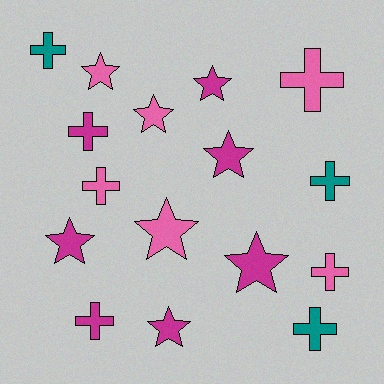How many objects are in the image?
There are 16 objects.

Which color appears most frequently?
Magenta, with 7 objects.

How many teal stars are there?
There are no teal stars.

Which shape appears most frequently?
Star, with 8 objects.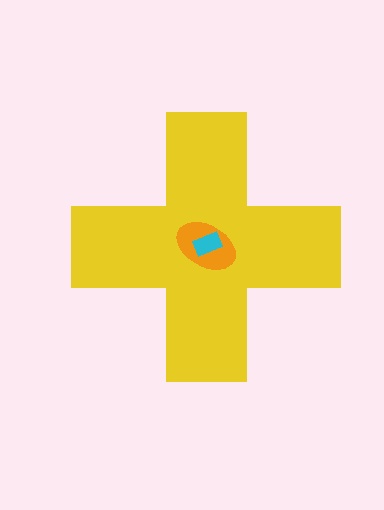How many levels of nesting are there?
3.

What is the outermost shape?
The yellow cross.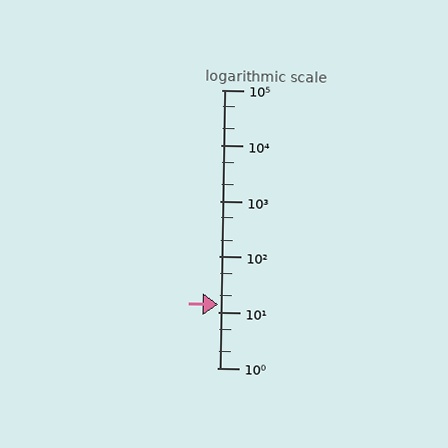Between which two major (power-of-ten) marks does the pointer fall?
The pointer is between 10 and 100.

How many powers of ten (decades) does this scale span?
The scale spans 5 decades, from 1 to 100000.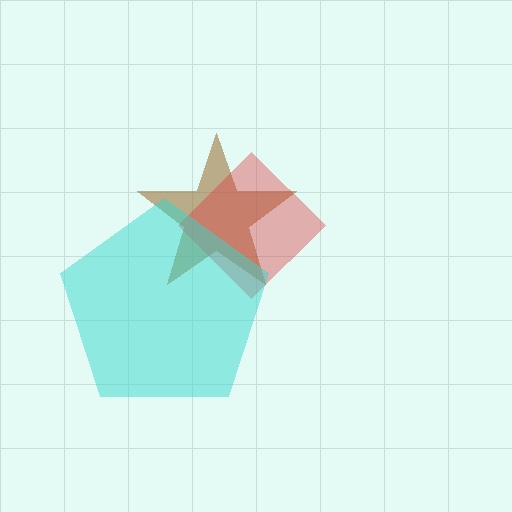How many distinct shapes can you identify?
There are 3 distinct shapes: a brown star, a red diamond, a cyan pentagon.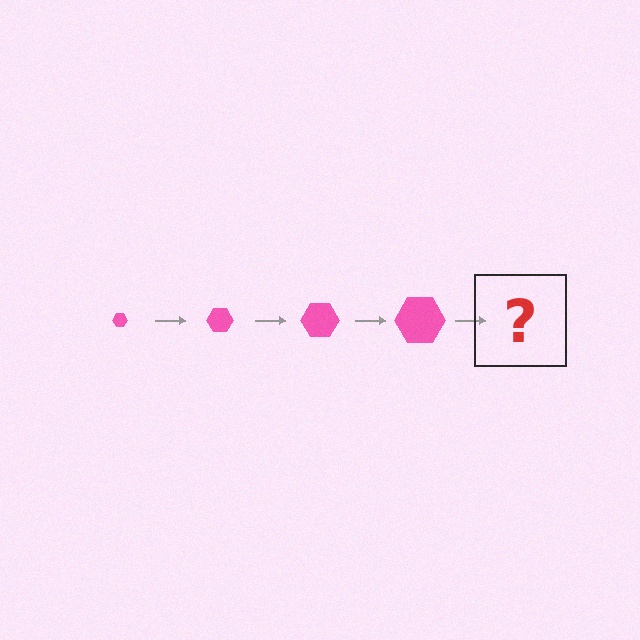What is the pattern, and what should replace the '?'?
The pattern is that the hexagon gets progressively larger each step. The '?' should be a pink hexagon, larger than the previous one.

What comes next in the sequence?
The next element should be a pink hexagon, larger than the previous one.